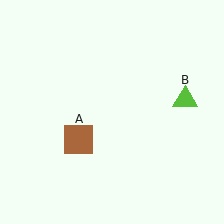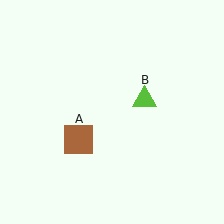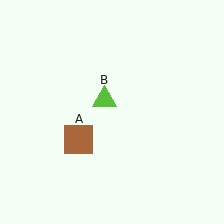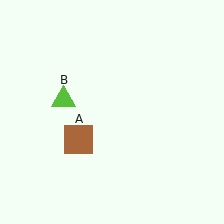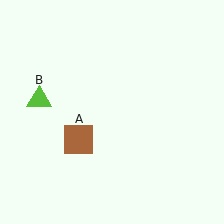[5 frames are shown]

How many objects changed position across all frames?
1 object changed position: lime triangle (object B).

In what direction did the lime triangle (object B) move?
The lime triangle (object B) moved left.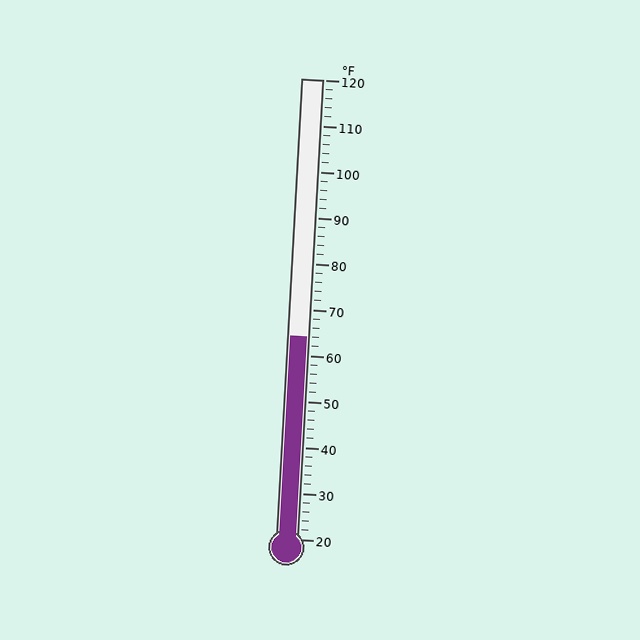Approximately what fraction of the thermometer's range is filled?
The thermometer is filled to approximately 45% of its range.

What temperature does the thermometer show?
The thermometer shows approximately 64°F.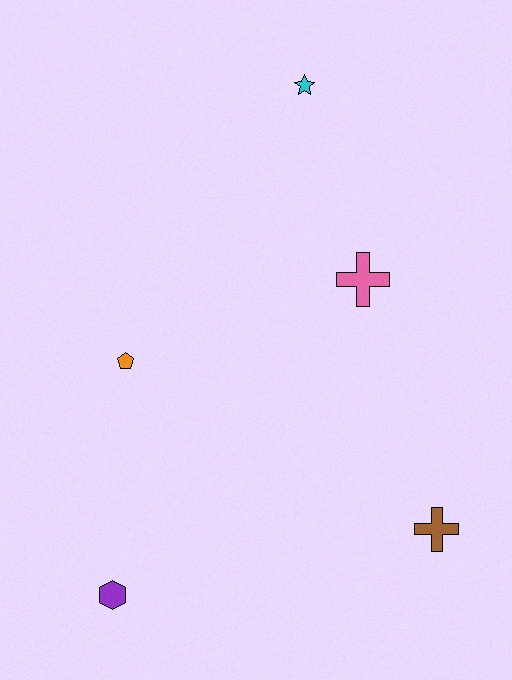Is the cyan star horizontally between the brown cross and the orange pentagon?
Yes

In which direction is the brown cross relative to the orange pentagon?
The brown cross is to the right of the orange pentagon.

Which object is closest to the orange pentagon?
The purple hexagon is closest to the orange pentagon.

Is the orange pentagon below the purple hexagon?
No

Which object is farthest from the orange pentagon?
The brown cross is farthest from the orange pentagon.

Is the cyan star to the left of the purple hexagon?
No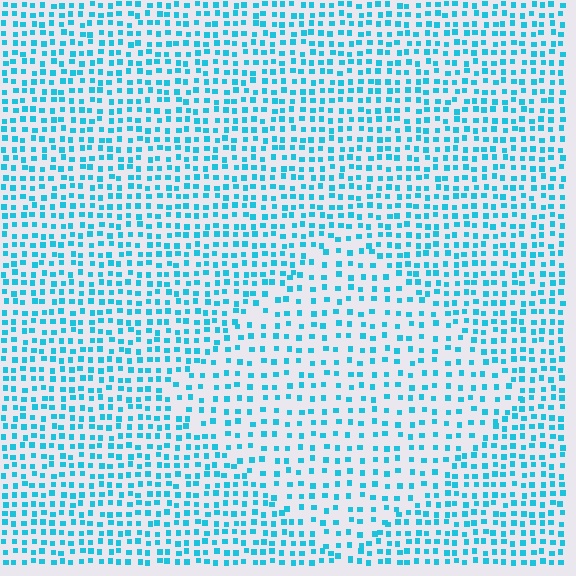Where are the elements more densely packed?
The elements are more densely packed outside the diamond boundary.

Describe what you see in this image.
The image contains small cyan elements arranged at two different densities. A diamond-shaped region is visible where the elements are less densely packed than the surrounding area.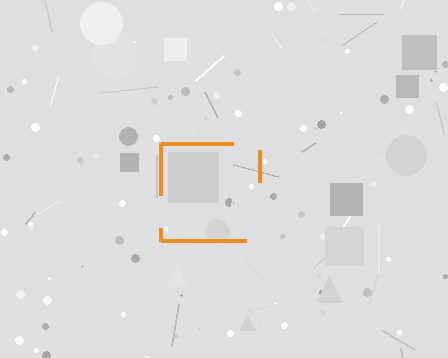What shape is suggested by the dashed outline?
The dashed outline suggests a square.